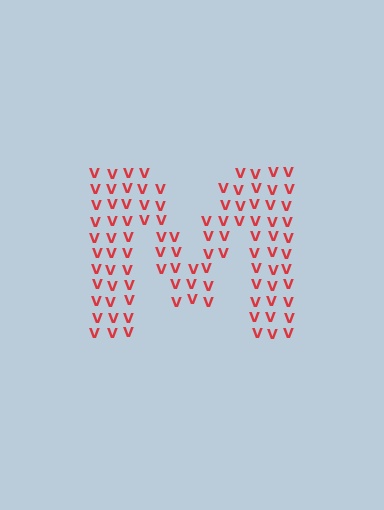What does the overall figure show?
The overall figure shows the letter M.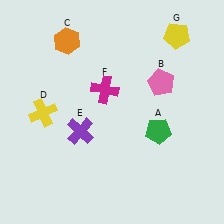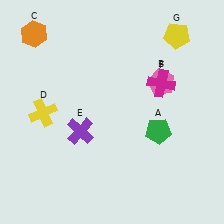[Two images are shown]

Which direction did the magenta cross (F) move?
The magenta cross (F) moved right.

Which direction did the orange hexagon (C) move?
The orange hexagon (C) moved left.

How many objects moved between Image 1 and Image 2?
2 objects moved between the two images.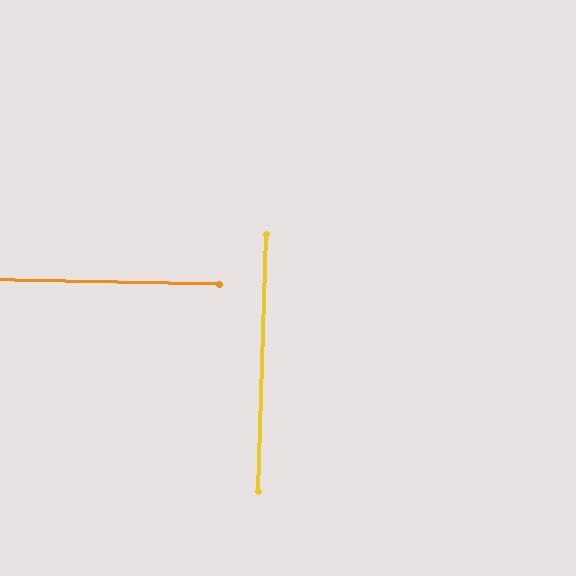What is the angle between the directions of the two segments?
Approximately 89 degrees.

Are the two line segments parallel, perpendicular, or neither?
Perpendicular — they meet at approximately 89°.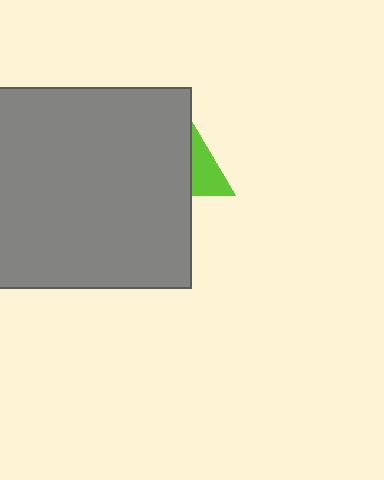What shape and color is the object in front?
The object in front is a gray square.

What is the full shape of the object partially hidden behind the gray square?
The partially hidden object is a lime triangle.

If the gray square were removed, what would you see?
You would see the complete lime triangle.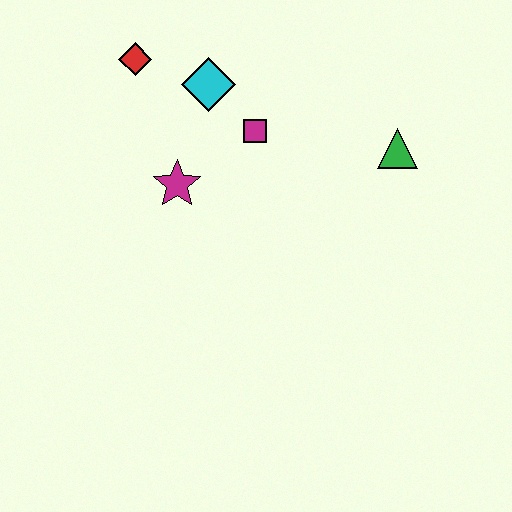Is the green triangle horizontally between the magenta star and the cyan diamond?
No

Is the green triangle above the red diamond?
No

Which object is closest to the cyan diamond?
The magenta square is closest to the cyan diamond.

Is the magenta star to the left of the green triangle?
Yes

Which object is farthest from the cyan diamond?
The green triangle is farthest from the cyan diamond.